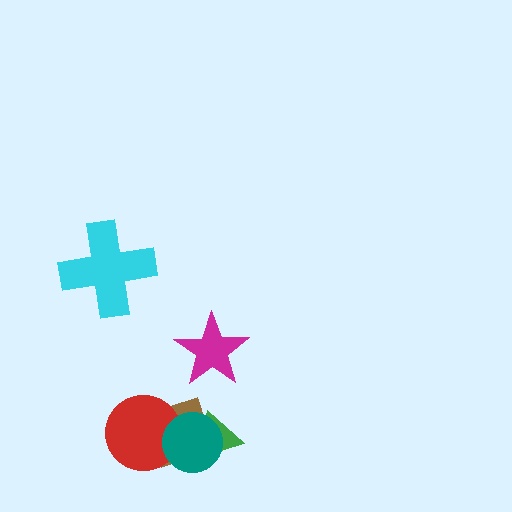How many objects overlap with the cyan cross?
0 objects overlap with the cyan cross.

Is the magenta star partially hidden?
No, no other shape covers it.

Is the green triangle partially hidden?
Yes, it is partially covered by another shape.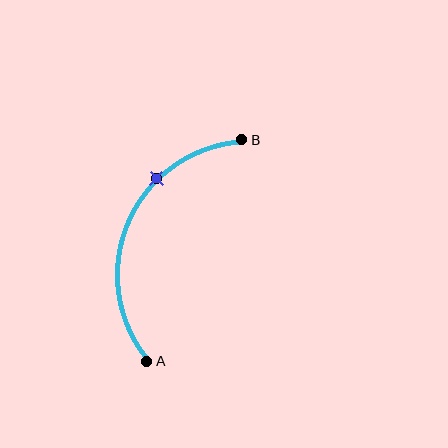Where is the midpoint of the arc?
The arc midpoint is the point on the curve farthest from the straight line joining A and B. It sits to the left of that line.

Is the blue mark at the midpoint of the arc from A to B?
No. The blue mark lies on the arc but is closer to endpoint B. The arc midpoint would be at the point on the curve equidistant along the arc from both A and B.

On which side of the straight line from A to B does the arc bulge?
The arc bulges to the left of the straight line connecting A and B.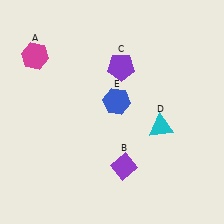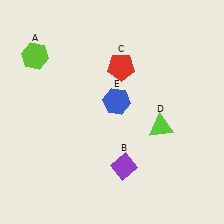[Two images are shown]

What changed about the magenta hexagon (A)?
In Image 1, A is magenta. In Image 2, it changed to lime.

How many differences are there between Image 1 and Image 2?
There are 3 differences between the two images.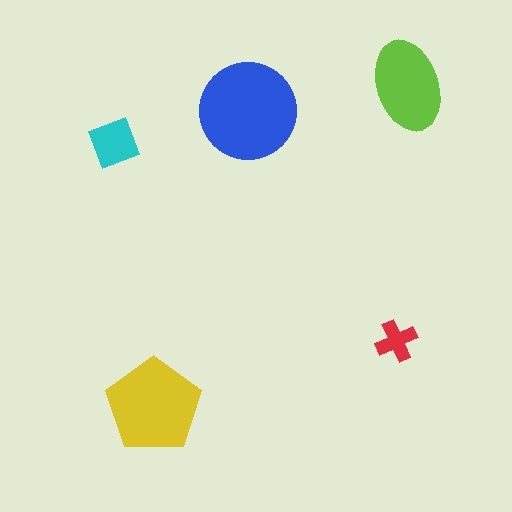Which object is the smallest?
The red cross.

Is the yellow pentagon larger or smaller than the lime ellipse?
Larger.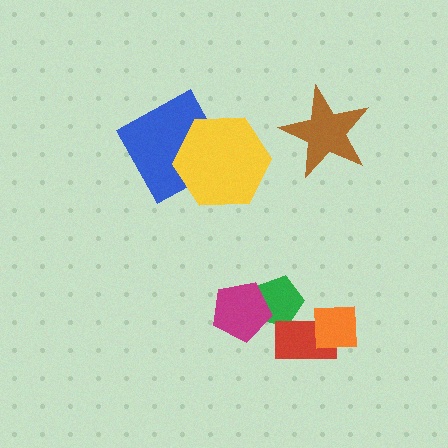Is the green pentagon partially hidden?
Yes, it is partially covered by another shape.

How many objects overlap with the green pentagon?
2 objects overlap with the green pentagon.